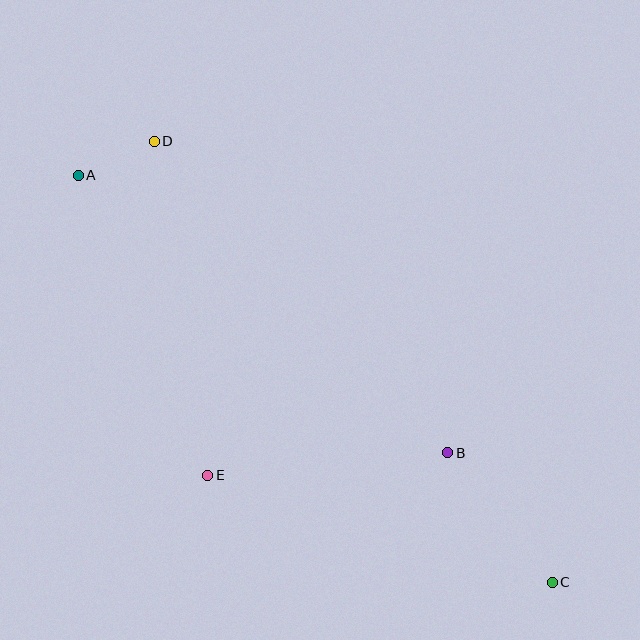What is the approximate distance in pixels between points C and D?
The distance between C and D is approximately 594 pixels.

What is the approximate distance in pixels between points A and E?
The distance between A and E is approximately 327 pixels.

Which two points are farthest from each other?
Points A and C are farthest from each other.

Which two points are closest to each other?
Points A and D are closest to each other.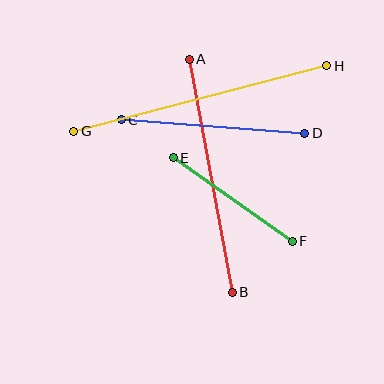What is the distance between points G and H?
The distance is approximately 262 pixels.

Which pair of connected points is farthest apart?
Points G and H are farthest apart.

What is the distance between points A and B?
The distance is approximately 237 pixels.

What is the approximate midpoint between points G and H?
The midpoint is at approximately (200, 98) pixels.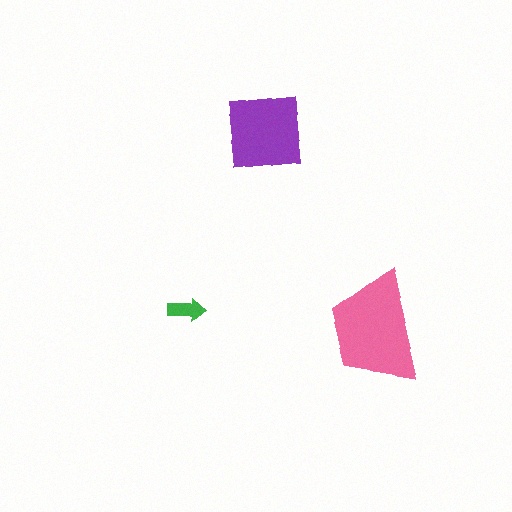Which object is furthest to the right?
The pink trapezoid is rightmost.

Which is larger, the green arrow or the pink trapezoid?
The pink trapezoid.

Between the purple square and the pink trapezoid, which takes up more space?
The pink trapezoid.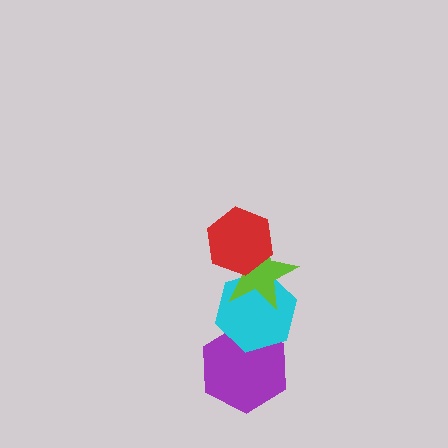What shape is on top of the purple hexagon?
The cyan hexagon is on top of the purple hexagon.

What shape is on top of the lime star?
The red hexagon is on top of the lime star.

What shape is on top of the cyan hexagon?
The lime star is on top of the cyan hexagon.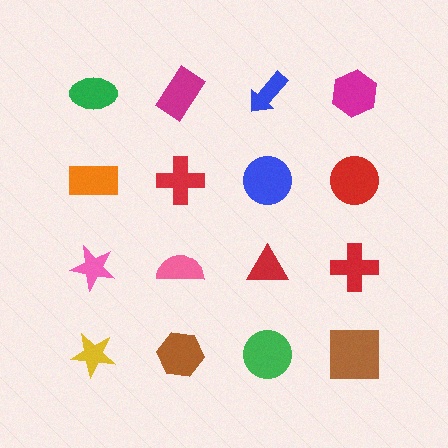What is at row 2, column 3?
A blue circle.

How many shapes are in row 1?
4 shapes.